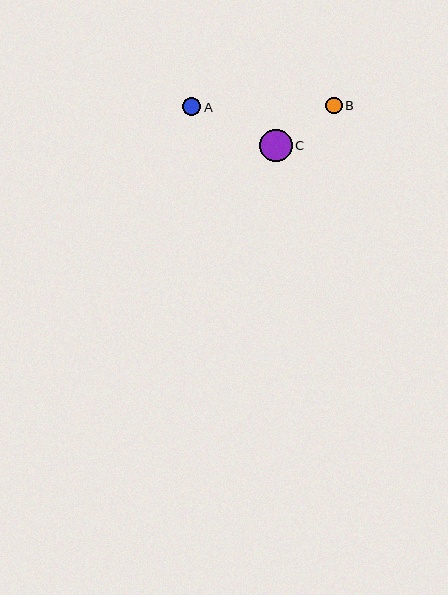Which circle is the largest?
Circle C is the largest with a size of approximately 33 pixels.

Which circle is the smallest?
Circle B is the smallest with a size of approximately 16 pixels.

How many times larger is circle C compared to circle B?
Circle C is approximately 2.0 times the size of circle B.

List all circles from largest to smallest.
From largest to smallest: C, A, B.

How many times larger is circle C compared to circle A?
Circle C is approximately 1.8 times the size of circle A.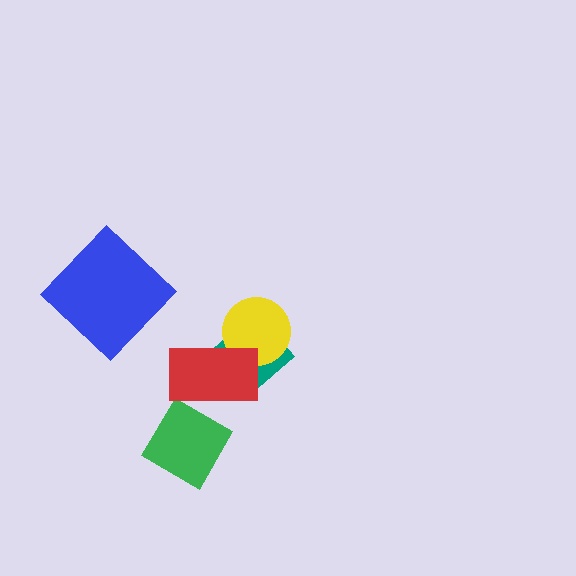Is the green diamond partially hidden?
Yes, it is partially covered by another shape.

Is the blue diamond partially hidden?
No, no other shape covers it.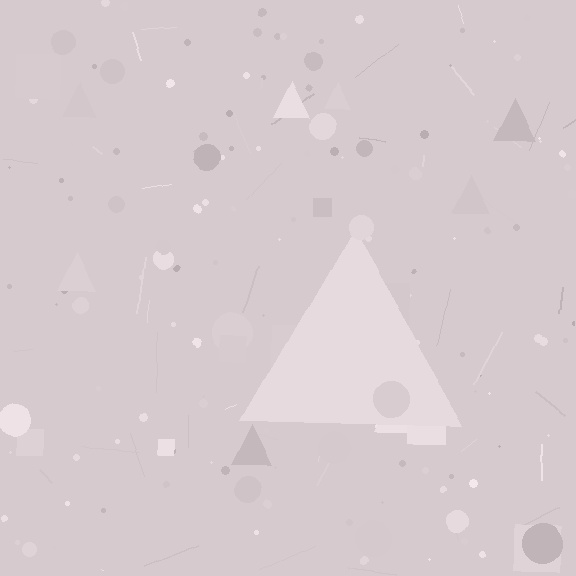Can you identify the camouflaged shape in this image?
The camouflaged shape is a triangle.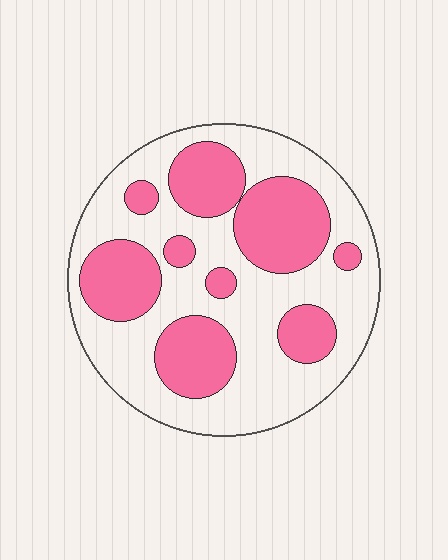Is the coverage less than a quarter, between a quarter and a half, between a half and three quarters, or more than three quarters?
Between a quarter and a half.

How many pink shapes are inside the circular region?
9.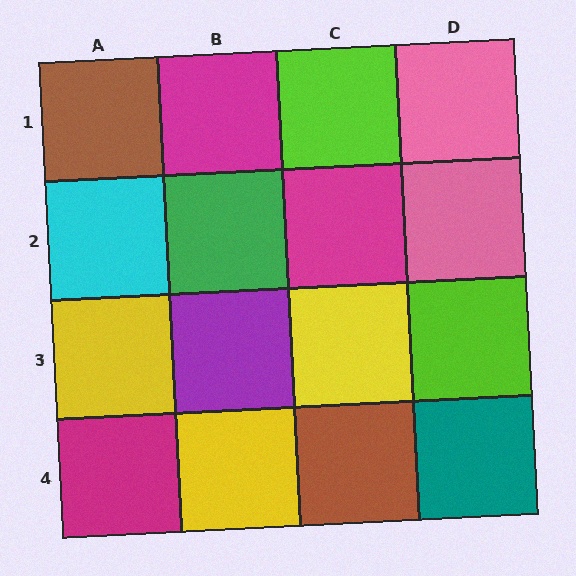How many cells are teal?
1 cell is teal.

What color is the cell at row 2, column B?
Green.